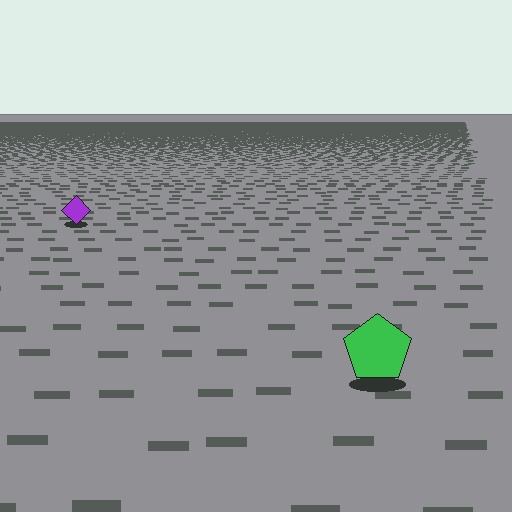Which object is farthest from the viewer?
The purple diamond is farthest from the viewer. It appears smaller and the ground texture around it is denser.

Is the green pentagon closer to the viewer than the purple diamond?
Yes. The green pentagon is closer — you can tell from the texture gradient: the ground texture is coarser near it.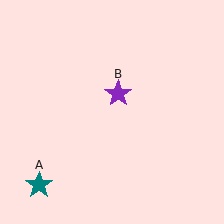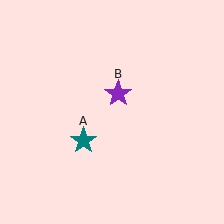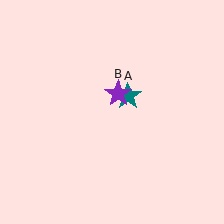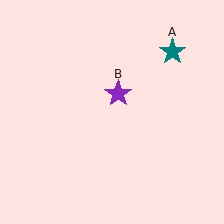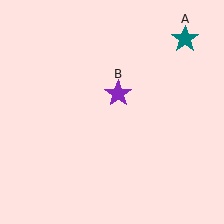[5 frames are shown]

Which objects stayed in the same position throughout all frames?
Purple star (object B) remained stationary.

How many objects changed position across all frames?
1 object changed position: teal star (object A).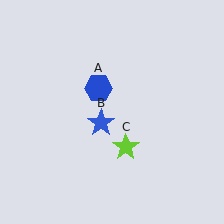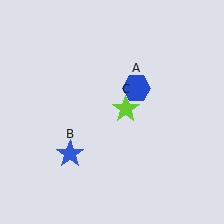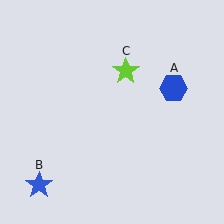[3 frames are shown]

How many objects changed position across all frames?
3 objects changed position: blue hexagon (object A), blue star (object B), lime star (object C).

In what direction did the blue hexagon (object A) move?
The blue hexagon (object A) moved right.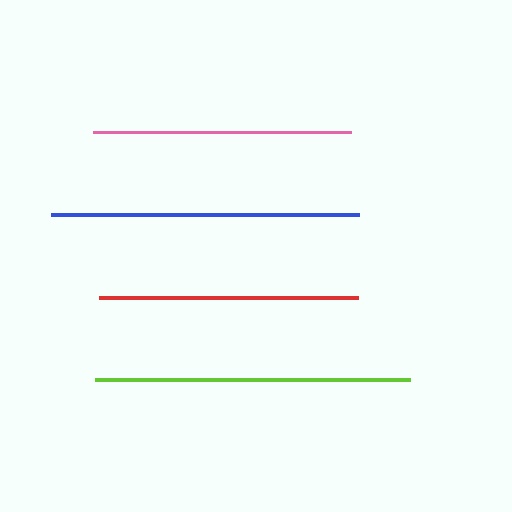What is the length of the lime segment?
The lime segment is approximately 316 pixels long.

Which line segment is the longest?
The lime line is the longest at approximately 316 pixels.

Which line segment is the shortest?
The pink line is the shortest at approximately 257 pixels.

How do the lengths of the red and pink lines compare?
The red and pink lines are approximately the same length.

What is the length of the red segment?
The red segment is approximately 259 pixels long.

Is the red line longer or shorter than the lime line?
The lime line is longer than the red line.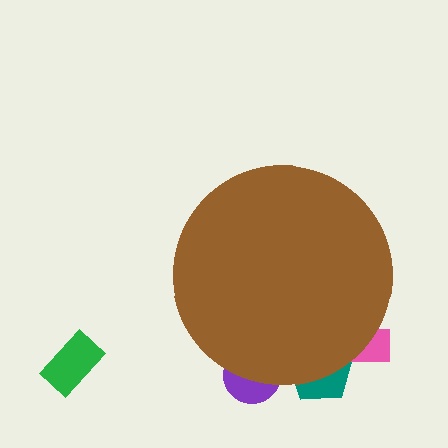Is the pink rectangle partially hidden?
Yes, the pink rectangle is partially hidden behind the brown circle.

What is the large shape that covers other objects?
A brown circle.